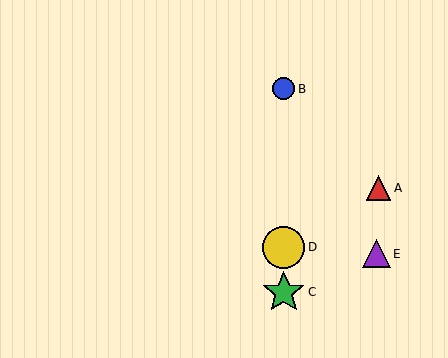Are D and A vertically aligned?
No, D is at x≈284 and A is at x≈378.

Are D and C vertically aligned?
Yes, both are at x≈284.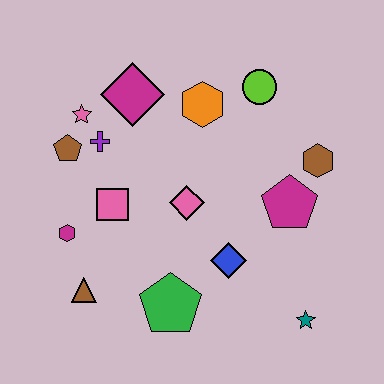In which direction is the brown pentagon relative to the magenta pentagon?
The brown pentagon is to the left of the magenta pentagon.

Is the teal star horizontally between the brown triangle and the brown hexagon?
Yes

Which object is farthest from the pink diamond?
The teal star is farthest from the pink diamond.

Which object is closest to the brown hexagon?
The magenta pentagon is closest to the brown hexagon.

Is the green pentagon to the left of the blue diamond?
Yes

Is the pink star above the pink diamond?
Yes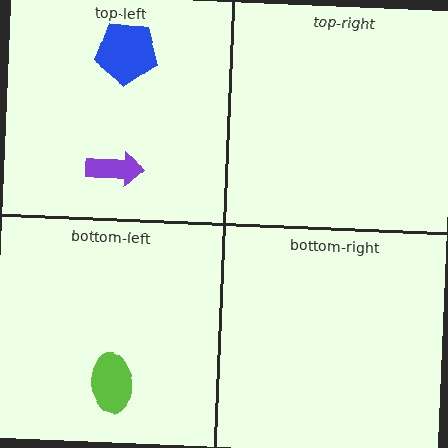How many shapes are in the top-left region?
2.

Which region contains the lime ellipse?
The bottom-left region.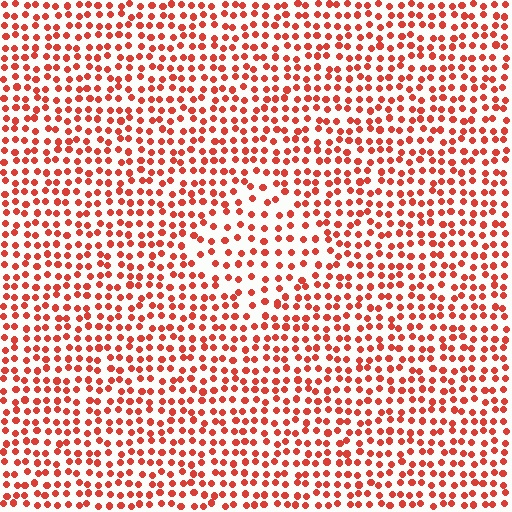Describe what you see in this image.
The image contains small red elements arranged at two different densities. A diamond-shaped region is visible where the elements are less densely packed than the surrounding area.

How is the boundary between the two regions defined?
The boundary is defined by a change in element density (approximately 1.5x ratio). All elements are the same color, size, and shape.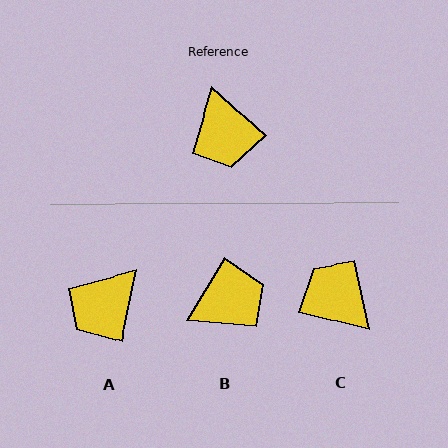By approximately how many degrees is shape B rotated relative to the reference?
Approximately 101 degrees counter-clockwise.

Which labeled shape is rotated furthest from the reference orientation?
C, about 151 degrees away.